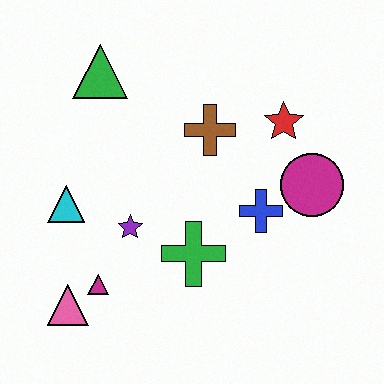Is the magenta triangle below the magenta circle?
Yes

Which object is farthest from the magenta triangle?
The red star is farthest from the magenta triangle.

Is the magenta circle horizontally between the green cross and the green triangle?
No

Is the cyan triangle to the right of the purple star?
No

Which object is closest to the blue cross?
The magenta circle is closest to the blue cross.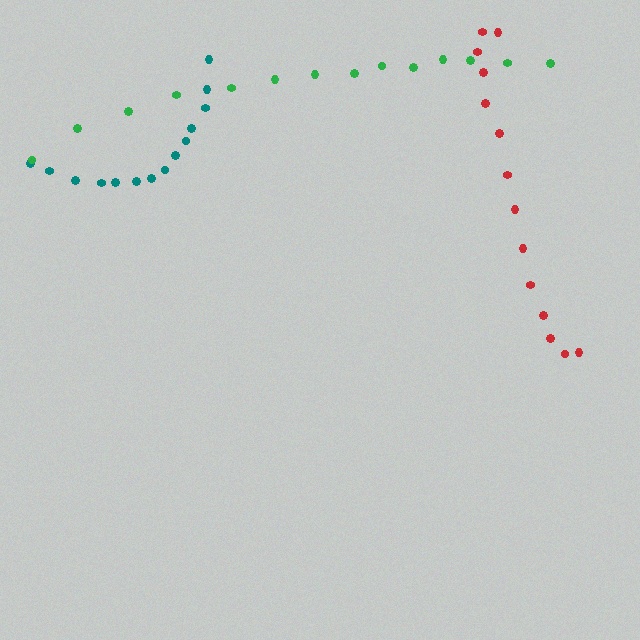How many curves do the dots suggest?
There are 3 distinct paths.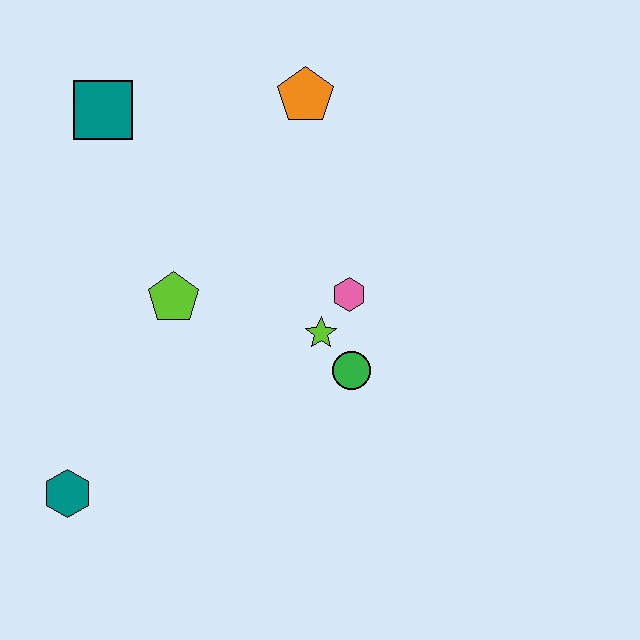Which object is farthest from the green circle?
The teal square is farthest from the green circle.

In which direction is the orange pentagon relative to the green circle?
The orange pentagon is above the green circle.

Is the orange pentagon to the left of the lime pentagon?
No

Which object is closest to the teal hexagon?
The lime pentagon is closest to the teal hexagon.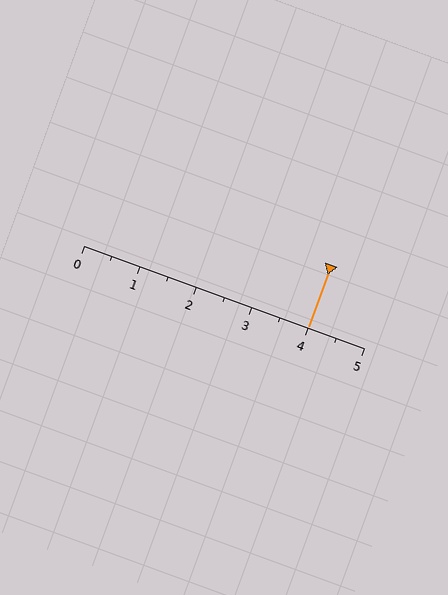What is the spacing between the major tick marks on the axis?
The major ticks are spaced 1 apart.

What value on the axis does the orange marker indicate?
The marker indicates approximately 4.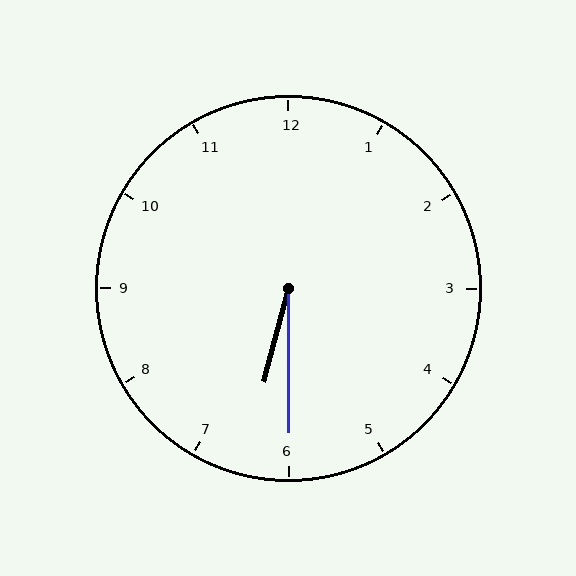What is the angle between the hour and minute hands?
Approximately 15 degrees.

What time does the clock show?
6:30.